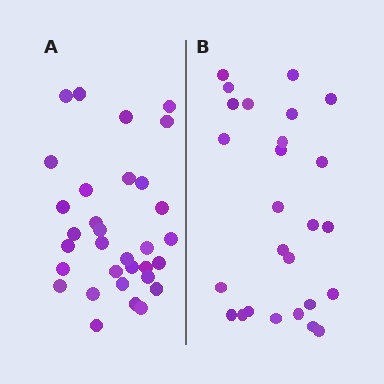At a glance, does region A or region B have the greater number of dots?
Region A (the left region) has more dots.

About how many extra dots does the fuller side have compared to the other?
Region A has about 6 more dots than region B.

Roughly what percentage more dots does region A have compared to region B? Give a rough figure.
About 25% more.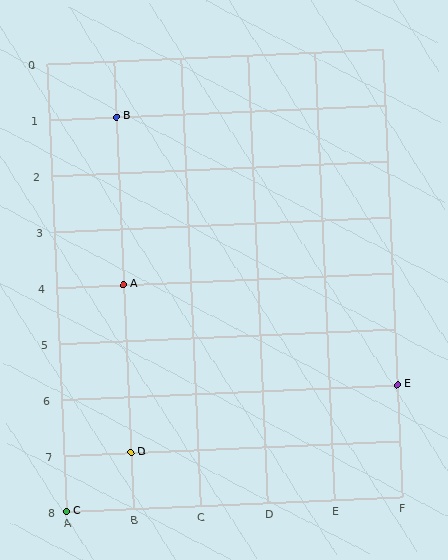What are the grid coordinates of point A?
Point A is at grid coordinates (B, 4).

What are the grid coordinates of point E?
Point E is at grid coordinates (F, 6).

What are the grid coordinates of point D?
Point D is at grid coordinates (B, 7).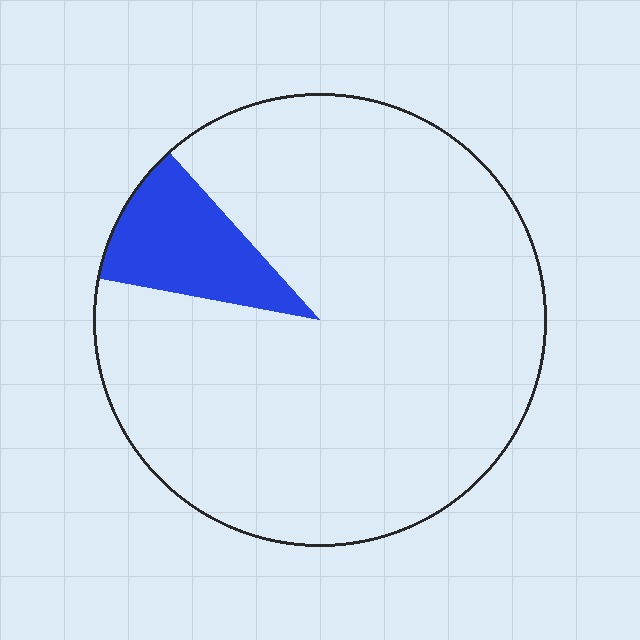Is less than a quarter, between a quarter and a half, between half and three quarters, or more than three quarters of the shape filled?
Less than a quarter.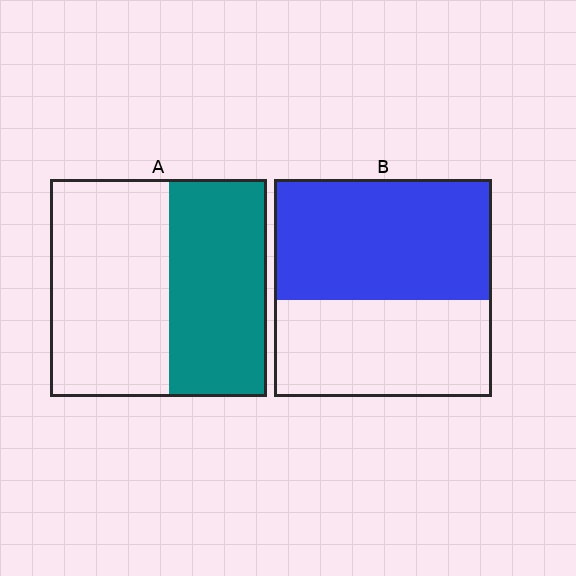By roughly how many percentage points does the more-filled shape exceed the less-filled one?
By roughly 10 percentage points (B over A).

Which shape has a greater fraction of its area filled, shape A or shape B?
Shape B.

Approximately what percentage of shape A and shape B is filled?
A is approximately 45% and B is approximately 55%.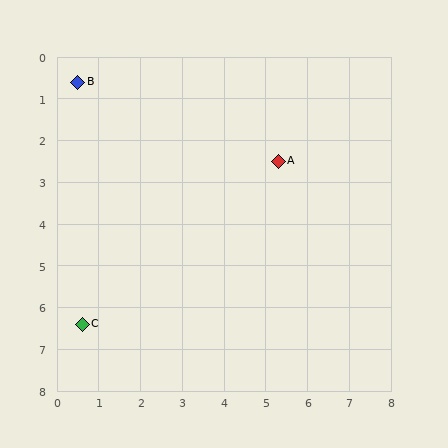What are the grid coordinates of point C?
Point C is at approximately (0.6, 6.4).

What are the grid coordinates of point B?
Point B is at approximately (0.5, 0.6).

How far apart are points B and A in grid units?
Points B and A are about 5.2 grid units apart.